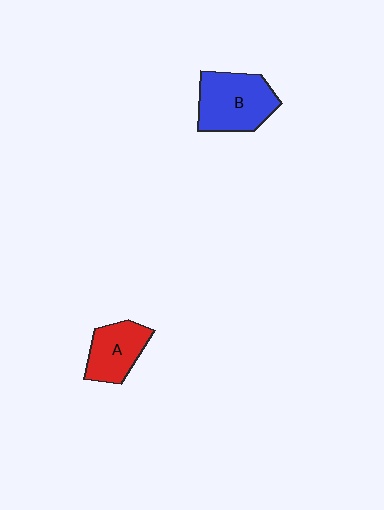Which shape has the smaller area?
Shape A (red).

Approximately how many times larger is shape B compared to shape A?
Approximately 1.4 times.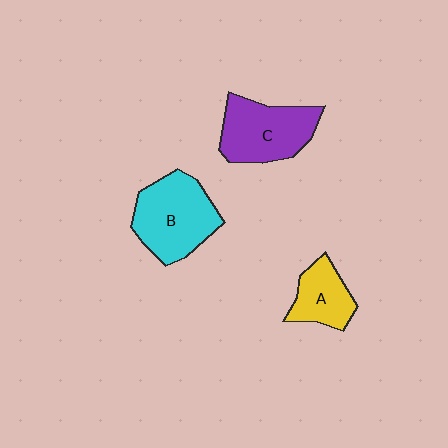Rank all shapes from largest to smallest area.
From largest to smallest: B (cyan), C (purple), A (yellow).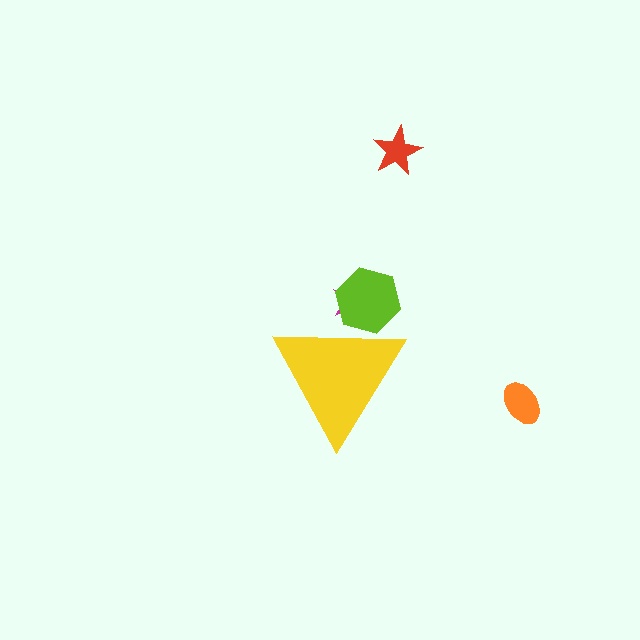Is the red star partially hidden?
No, the red star is fully visible.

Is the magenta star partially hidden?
Yes, the magenta star is partially hidden behind the yellow triangle.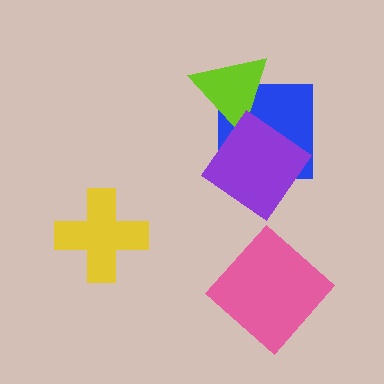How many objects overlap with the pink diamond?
0 objects overlap with the pink diamond.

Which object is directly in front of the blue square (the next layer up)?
The lime triangle is directly in front of the blue square.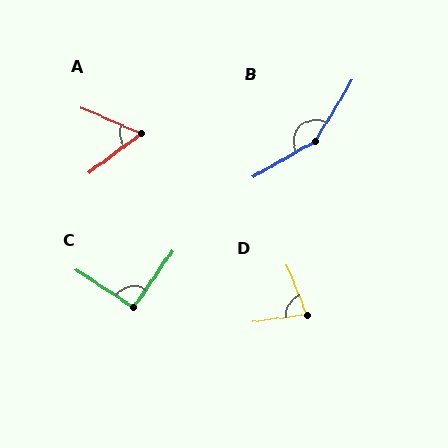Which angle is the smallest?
A, at approximately 60 degrees.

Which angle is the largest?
B, at approximately 151 degrees.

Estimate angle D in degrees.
Approximately 75 degrees.